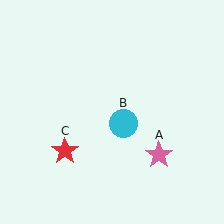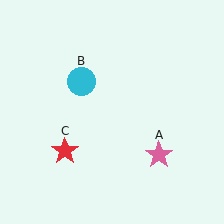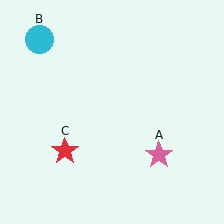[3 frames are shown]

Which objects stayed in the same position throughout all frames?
Pink star (object A) and red star (object C) remained stationary.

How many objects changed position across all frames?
1 object changed position: cyan circle (object B).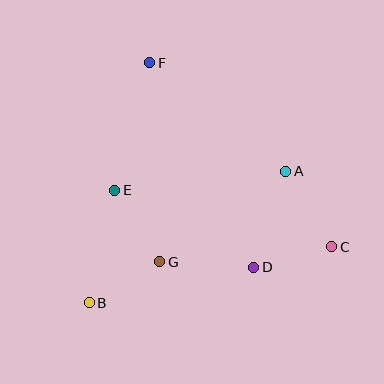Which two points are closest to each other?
Points C and D are closest to each other.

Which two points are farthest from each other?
Points C and F are farthest from each other.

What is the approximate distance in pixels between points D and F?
The distance between D and F is approximately 230 pixels.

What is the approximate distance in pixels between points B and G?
The distance between B and G is approximately 82 pixels.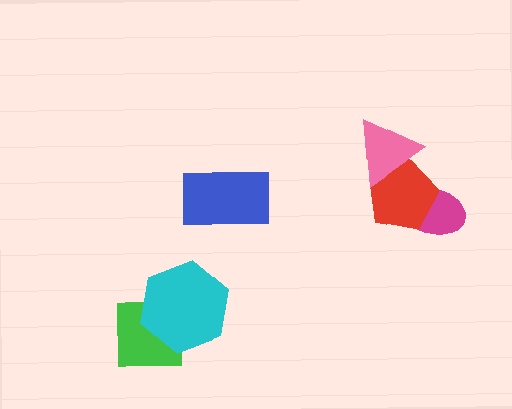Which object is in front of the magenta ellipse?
The red pentagon is in front of the magenta ellipse.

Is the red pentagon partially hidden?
Yes, it is partially covered by another shape.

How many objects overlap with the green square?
1 object overlaps with the green square.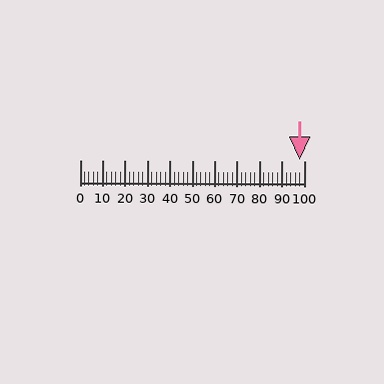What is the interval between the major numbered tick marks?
The major tick marks are spaced 10 units apart.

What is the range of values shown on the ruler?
The ruler shows values from 0 to 100.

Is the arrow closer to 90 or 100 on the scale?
The arrow is closer to 100.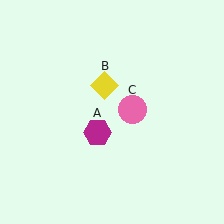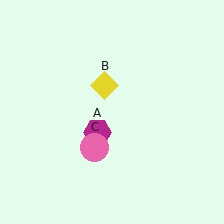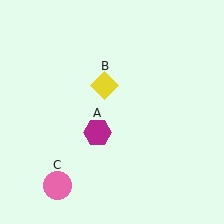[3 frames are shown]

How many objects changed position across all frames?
1 object changed position: pink circle (object C).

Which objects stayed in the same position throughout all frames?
Magenta hexagon (object A) and yellow diamond (object B) remained stationary.